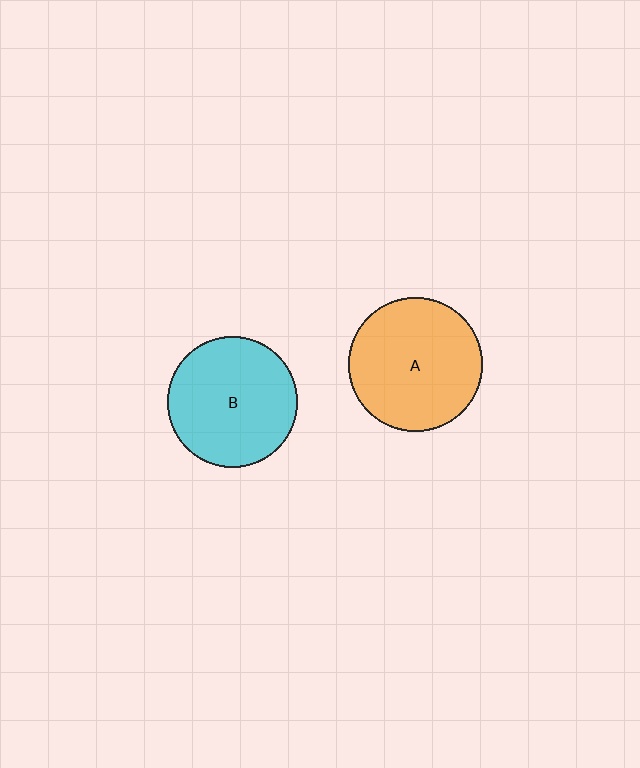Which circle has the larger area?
Circle A (orange).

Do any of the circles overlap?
No, none of the circles overlap.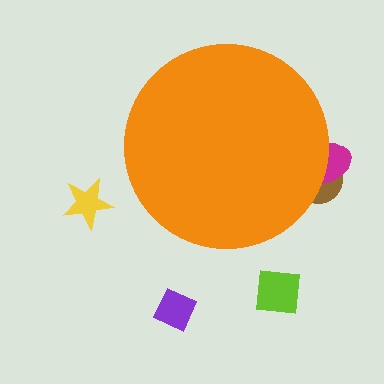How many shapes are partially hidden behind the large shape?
2 shapes are partially hidden.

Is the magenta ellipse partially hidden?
Yes, the magenta ellipse is partially hidden behind the orange circle.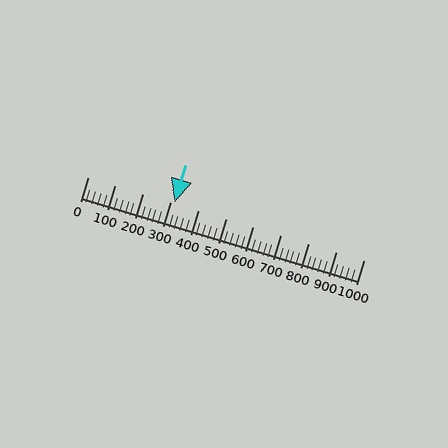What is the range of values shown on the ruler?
The ruler shows values from 0 to 1000.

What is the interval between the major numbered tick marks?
The major tick marks are spaced 100 units apart.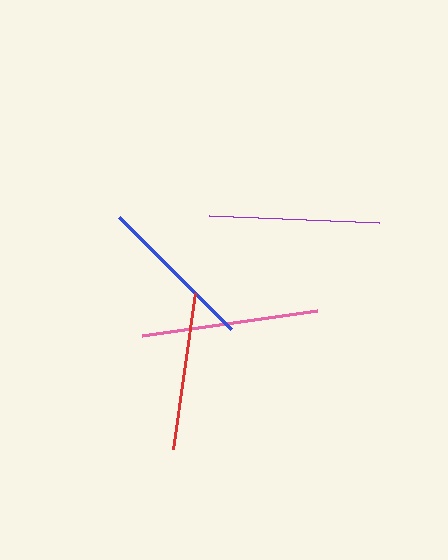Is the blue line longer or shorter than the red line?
The blue line is longer than the red line.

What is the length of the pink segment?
The pink segment is approximately 177 pixels long.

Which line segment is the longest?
The pink line is the longest at approximately 177 pixels.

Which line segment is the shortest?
The red line is the shortest at approximately 157 pixels.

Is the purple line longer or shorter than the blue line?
The purple line is longer than the blue line.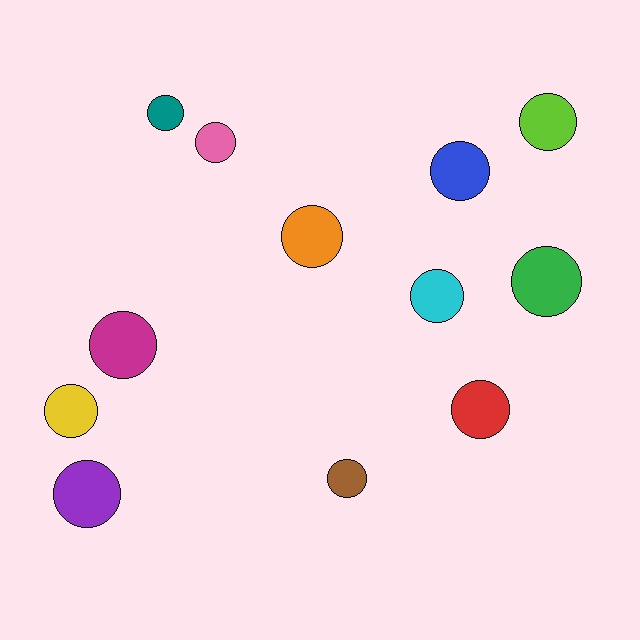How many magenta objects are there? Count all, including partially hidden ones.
There is 1 magenta object.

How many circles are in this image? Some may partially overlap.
There are 12 circles.